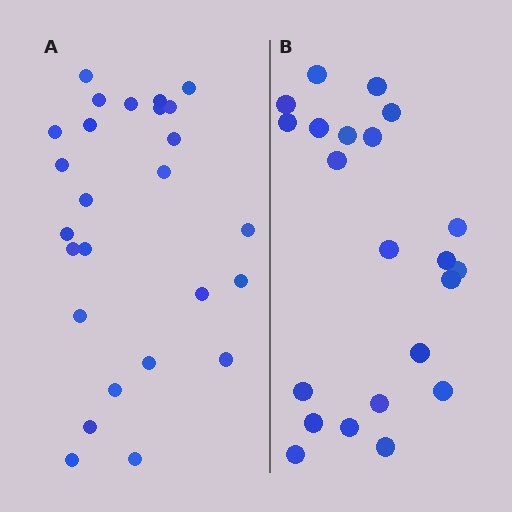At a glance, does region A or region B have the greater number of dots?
Region A (the left region) has more dots.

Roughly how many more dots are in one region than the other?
Region A has about 4 more dots than region B.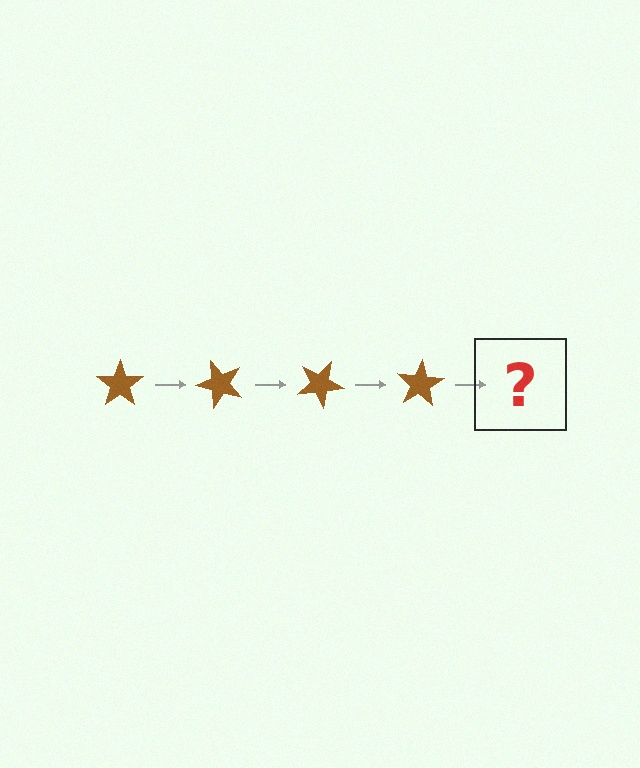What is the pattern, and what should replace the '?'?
The pattern is that the star rotates 50 degrees each step. The '?' should be a brown star rotated 200 degrees.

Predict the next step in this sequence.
The next step is a brown star rotated 200 degrees.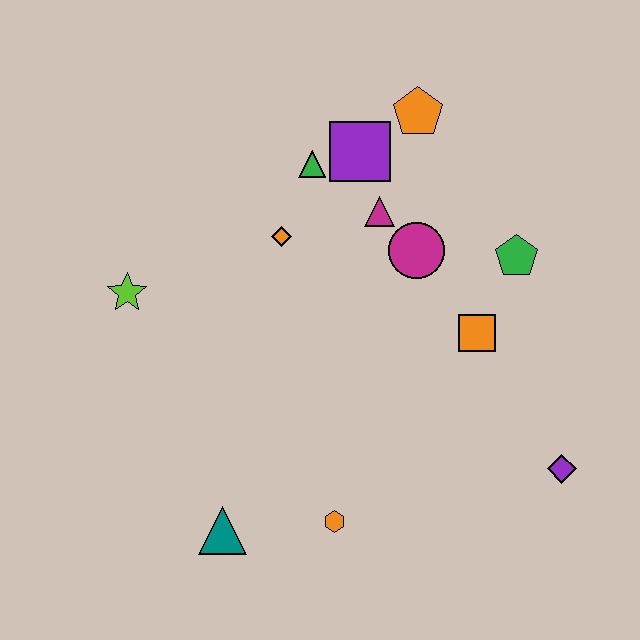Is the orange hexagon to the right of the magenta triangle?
No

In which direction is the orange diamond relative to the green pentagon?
The orange diamond is to the left of the green pentagon.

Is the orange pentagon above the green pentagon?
Yes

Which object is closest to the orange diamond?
The green triangle is closest to the orange diamond.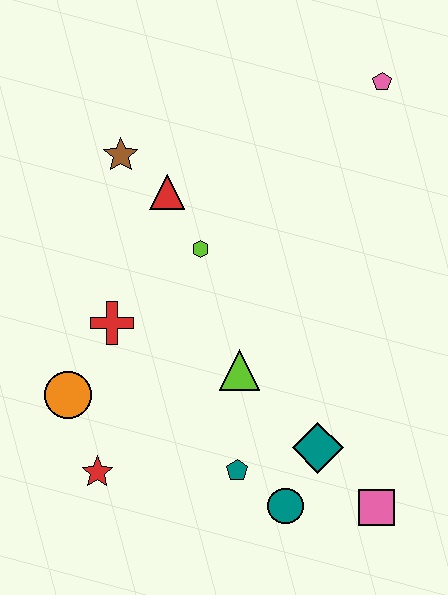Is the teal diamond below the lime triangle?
Yes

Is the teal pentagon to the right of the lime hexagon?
Yes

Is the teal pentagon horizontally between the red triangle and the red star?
No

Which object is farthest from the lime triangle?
The pink pentagon is farthest from the lime triangle.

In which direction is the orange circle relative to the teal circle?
The orange circle is to the left of the teal circle.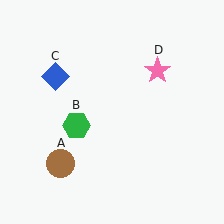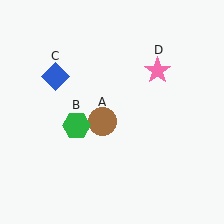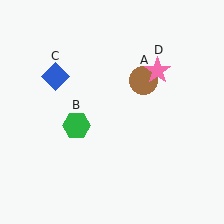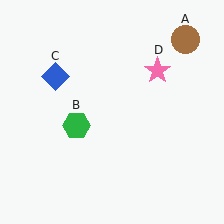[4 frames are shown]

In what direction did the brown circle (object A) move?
The brown circle (object A) moved up and to the right.